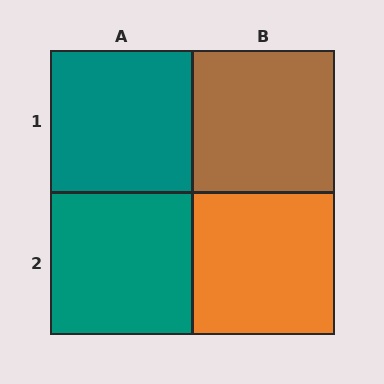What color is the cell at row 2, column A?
Teal.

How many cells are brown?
1 cell is brown.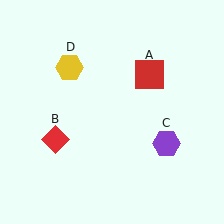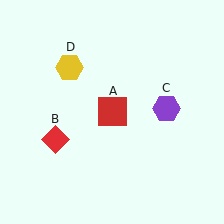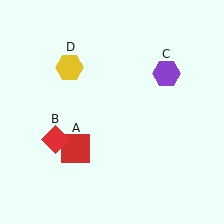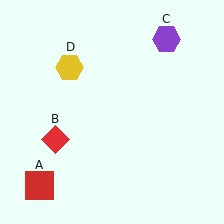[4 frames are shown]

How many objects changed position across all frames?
2 objects changed position: red square (object A), purple hexagon (object C).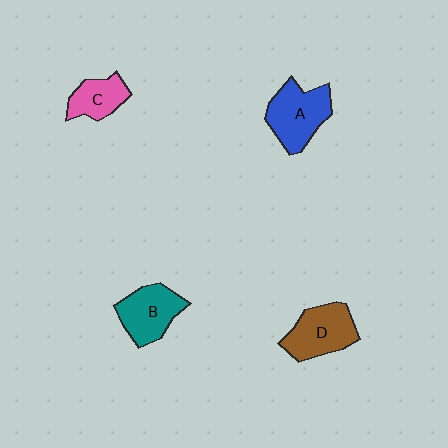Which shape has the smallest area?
Shape C (pink).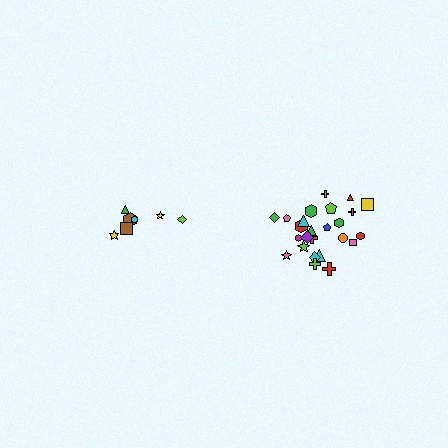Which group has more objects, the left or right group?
The right group.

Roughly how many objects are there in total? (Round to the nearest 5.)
Roughly 30 objects in total.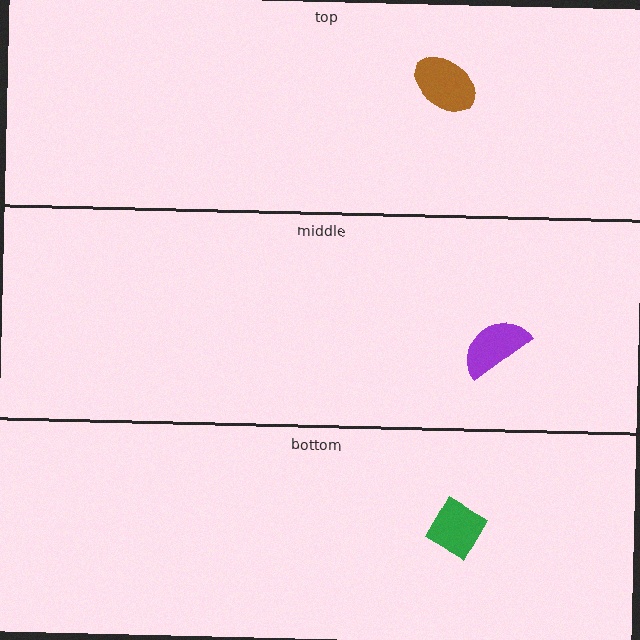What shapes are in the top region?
The brown ellipse.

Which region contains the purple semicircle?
The middle region.